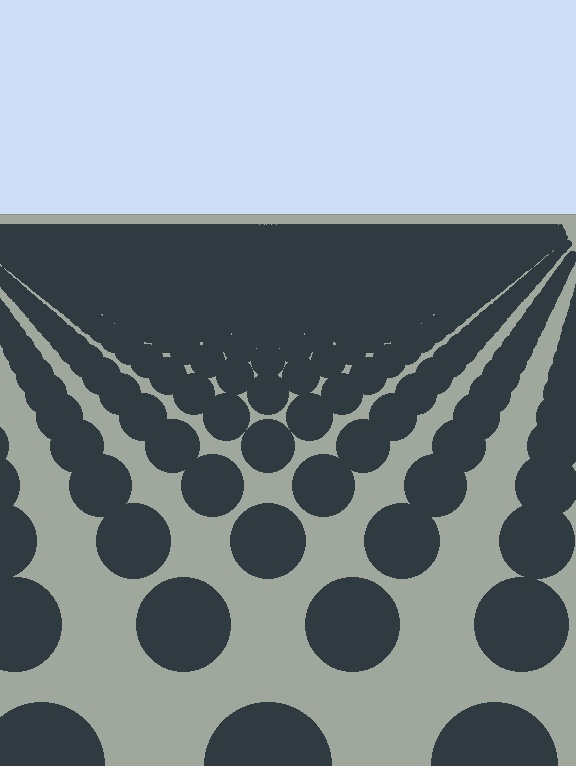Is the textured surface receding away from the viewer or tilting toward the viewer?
The surface is receding away from the viewer. Texture elements get smaller and denser toward the top.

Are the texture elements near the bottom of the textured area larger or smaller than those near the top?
Larger. Near the bottom, elements are closer to the viewer and appear at a bigger on-screen size.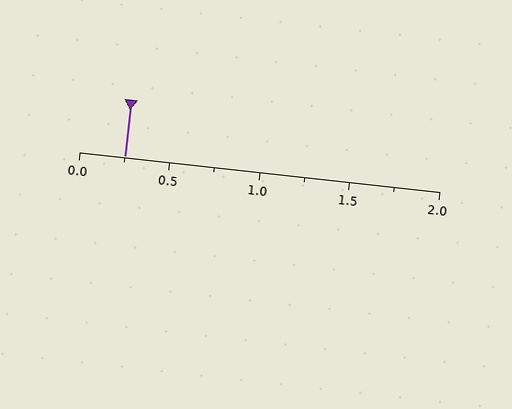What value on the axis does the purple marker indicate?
The marker indicates approximately 0.25.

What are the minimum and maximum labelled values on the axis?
The axis runs from 0.0 to 2.0.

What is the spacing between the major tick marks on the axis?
The major ticks are spaced 0.5 apart.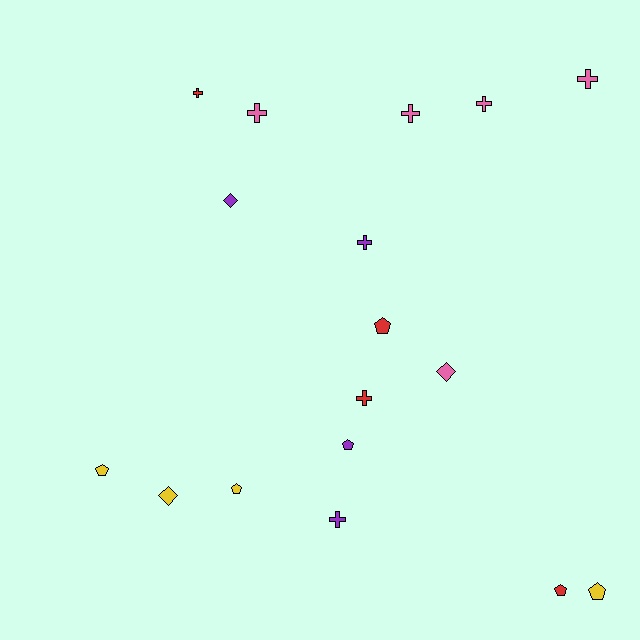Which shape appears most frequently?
Cross, with 8 objects.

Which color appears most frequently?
Pink, with 5 objects.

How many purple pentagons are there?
There is 1 purple pentagon.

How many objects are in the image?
There are 17 objects.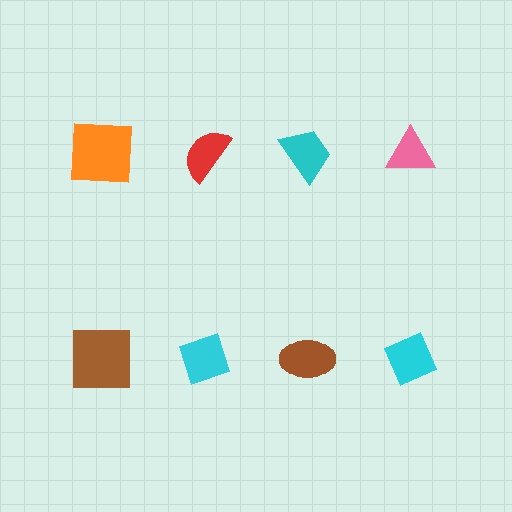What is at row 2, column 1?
A brown square.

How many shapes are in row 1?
4 shapes.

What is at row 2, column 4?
A cyan diamond.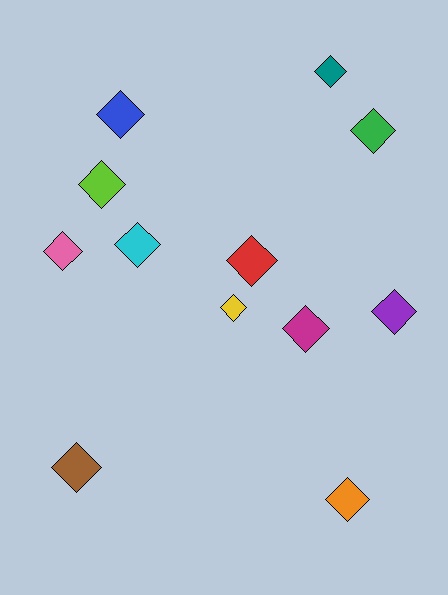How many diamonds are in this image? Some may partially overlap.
There are 12 diamonds.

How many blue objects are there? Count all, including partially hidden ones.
There is 1 blue object.